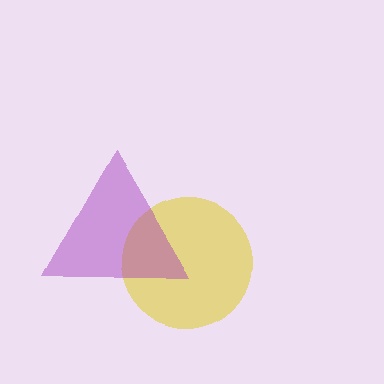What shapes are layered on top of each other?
The layered shapes are: a yellow circle, a purple triangle.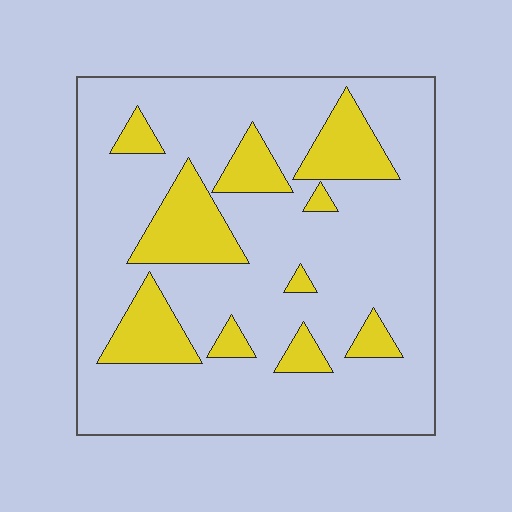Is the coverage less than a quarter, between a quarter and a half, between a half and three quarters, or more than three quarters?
Less than a quarter.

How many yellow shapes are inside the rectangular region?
10.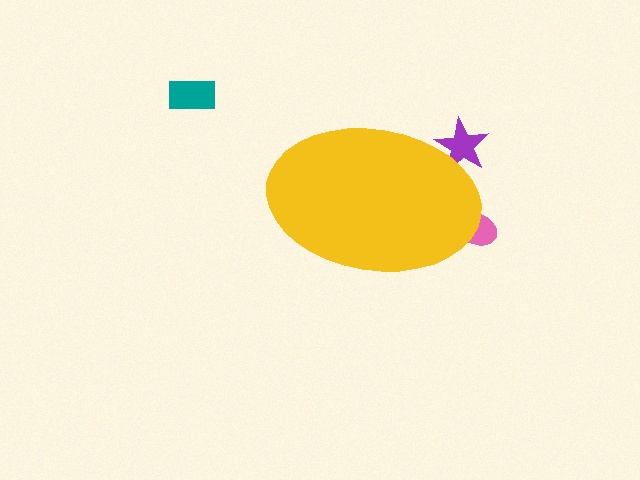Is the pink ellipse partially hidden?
Yes, the pink ellipse is partially hidden behind the yellow ellipse.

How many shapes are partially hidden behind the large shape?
2 shapes are partially hidden.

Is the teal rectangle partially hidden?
No, the teal rectangle is fully visible.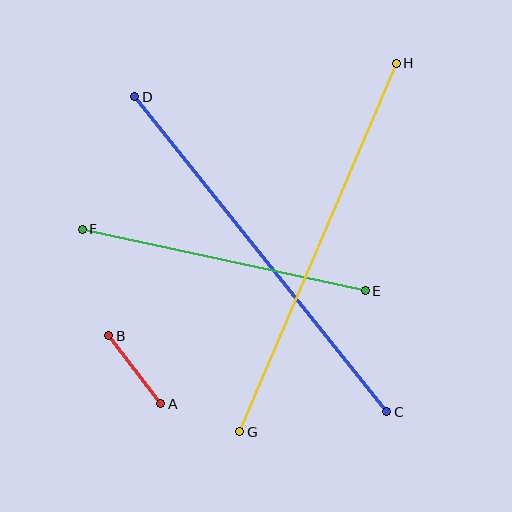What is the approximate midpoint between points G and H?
The midpoint is at approximately (318, 248) pixels.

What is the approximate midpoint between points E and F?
The midpoint is at approximately (224, 260) pixels.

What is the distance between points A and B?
The distance is approximately 85 pixels.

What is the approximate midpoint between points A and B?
The midpoint is at approximately (135, 370) pixels.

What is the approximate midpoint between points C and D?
The midpoint is at approximately (261, 254) pixels.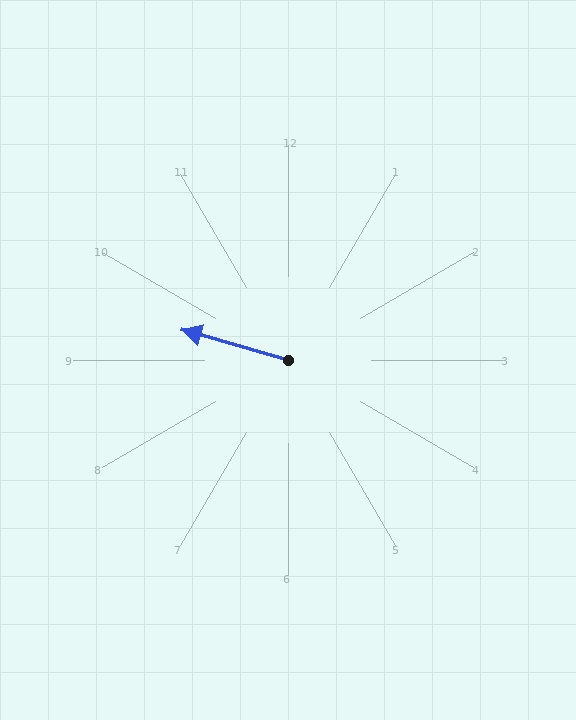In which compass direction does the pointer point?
West.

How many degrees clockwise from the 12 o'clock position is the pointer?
Approximately 286 degrees.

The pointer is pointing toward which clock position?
Roughly 10 o'clock.